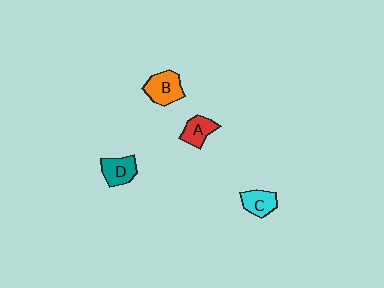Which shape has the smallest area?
Shape A (red).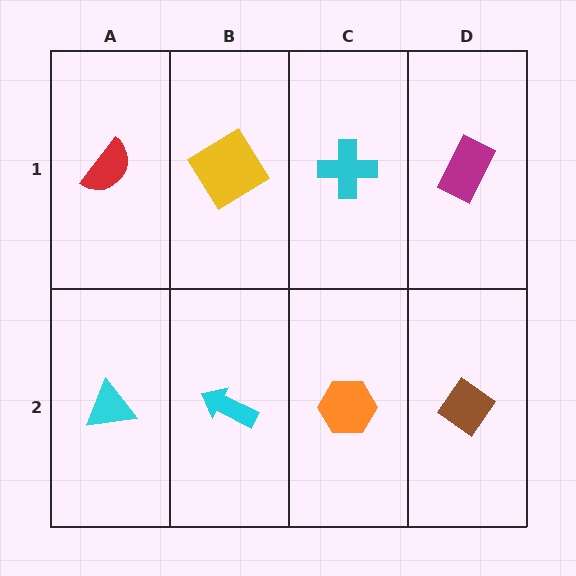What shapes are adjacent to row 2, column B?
A yellow diamond (row 1, column B), a cyan triangle (row 2, column A), an orange hexagon (row 2, column C).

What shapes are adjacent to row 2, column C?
A cyan cross (row 1, column C), a cyan arrow (row 2, column B), a brown diamond (row 2, column D).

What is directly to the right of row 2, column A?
A cyan arrow.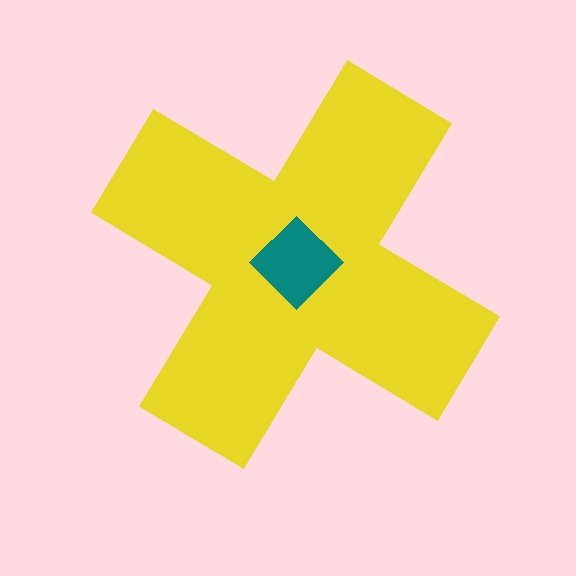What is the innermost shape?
The teal diamond.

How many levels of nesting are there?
2.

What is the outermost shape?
The yellow cross.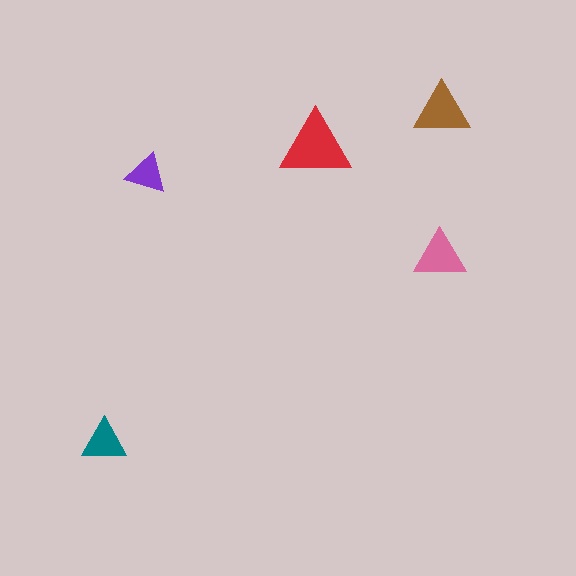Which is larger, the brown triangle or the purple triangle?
The brown one.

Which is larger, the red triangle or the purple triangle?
The red one.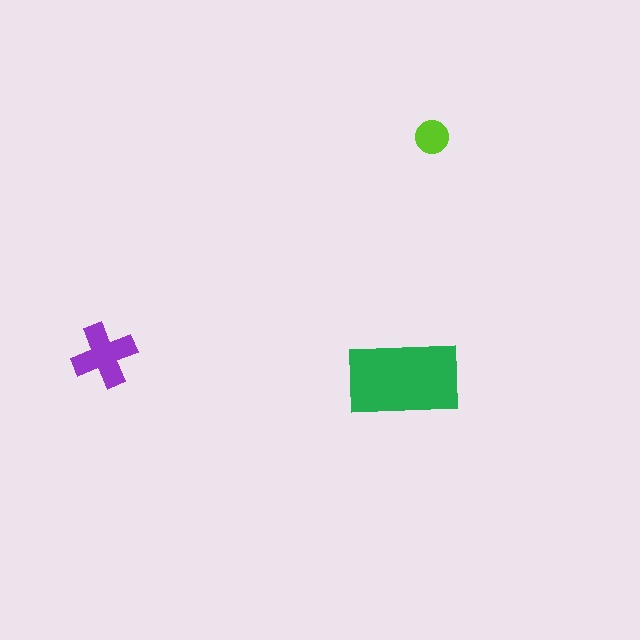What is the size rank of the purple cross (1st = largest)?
2nd.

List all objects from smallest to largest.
The lime circle, the purple cross, the green rectangle.